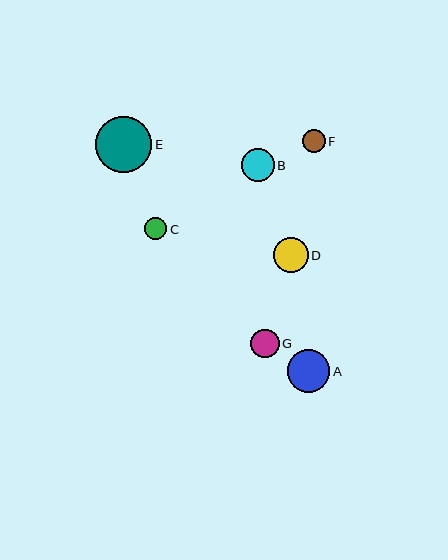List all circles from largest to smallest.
From largest to smallest: E, A, D, B, G, F, C.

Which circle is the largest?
Circle E is the largest with a size of approximately 56 pixels.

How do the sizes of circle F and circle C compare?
Circle F and circle C are approximately the same size.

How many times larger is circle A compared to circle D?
Circle A is approximately 1.2 times the size of circle D.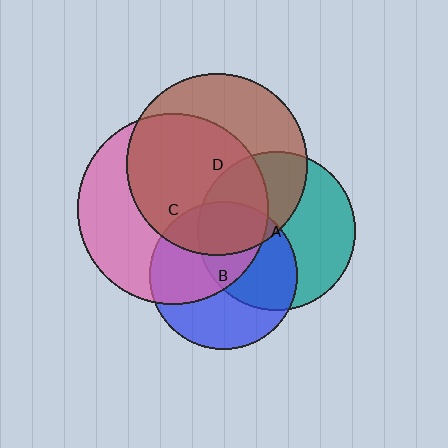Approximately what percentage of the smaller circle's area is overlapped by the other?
Approximately 25%.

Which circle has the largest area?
Circle C (pink).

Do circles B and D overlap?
Yes.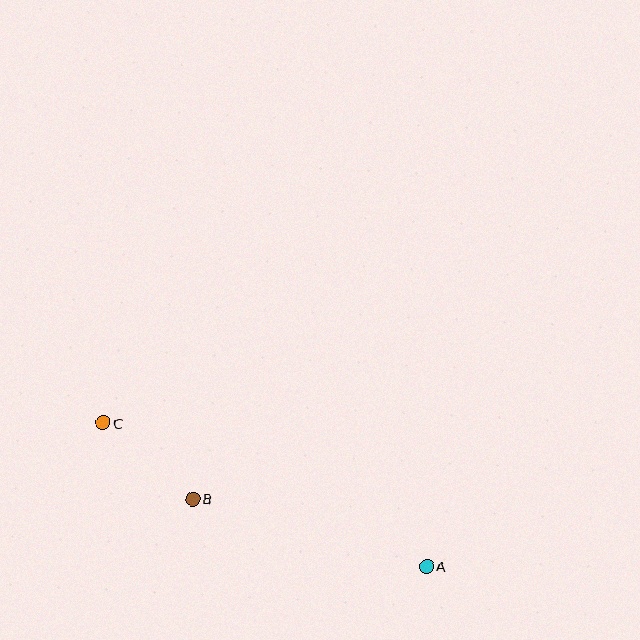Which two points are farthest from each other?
Points A and C are farthest from each other.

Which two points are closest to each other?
Points B and C are closest to each other.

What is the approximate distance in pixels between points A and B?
The distance between A and B is approximately 243 pixels.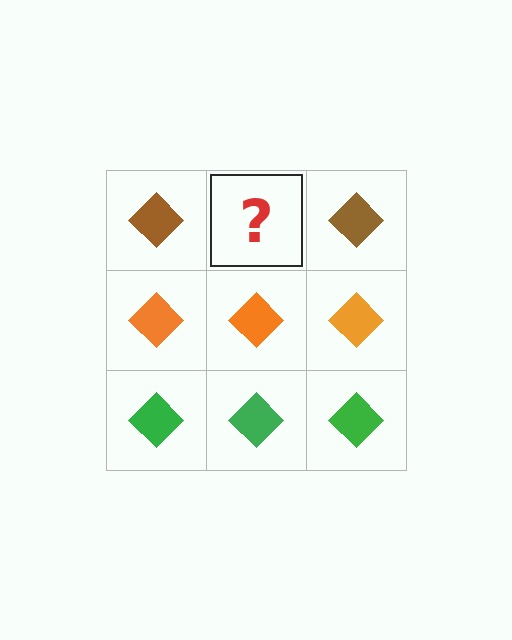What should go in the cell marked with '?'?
The missing cell should contain a brown diamond.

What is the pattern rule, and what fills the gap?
The rule is that each row has a consistent color. The gap should be filled with a brown diamond.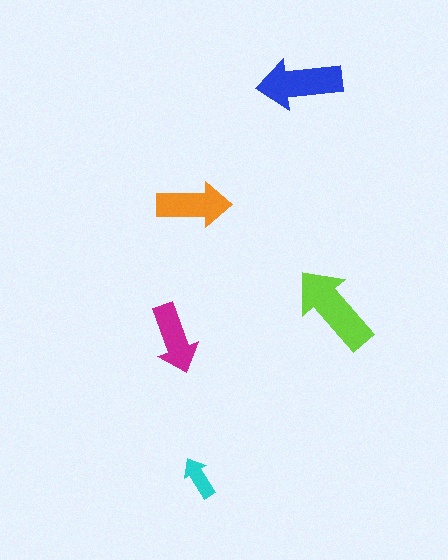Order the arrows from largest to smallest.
the lime one, the blue one, the orange one, the magenta one, the cyan one.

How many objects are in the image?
There are 5 objects in the image.